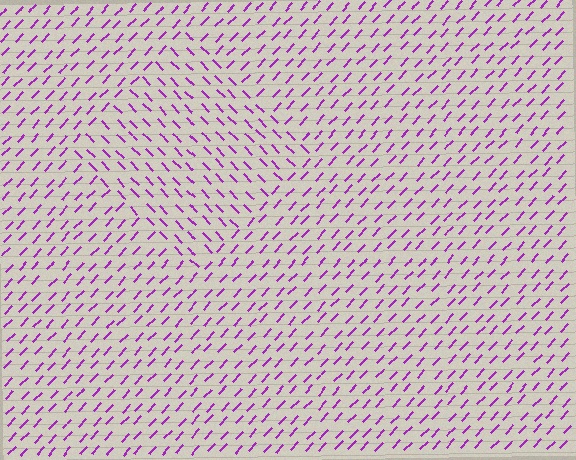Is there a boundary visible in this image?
Yes, there is a texture boundary formed by a change in line orientation.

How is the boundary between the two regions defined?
The boundary is defined purely by a change in line orientation (approximately 87 degrees difference). All lines are the same color and thickness.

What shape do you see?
I see a diamond.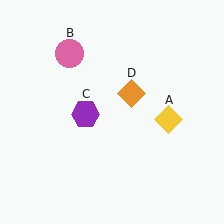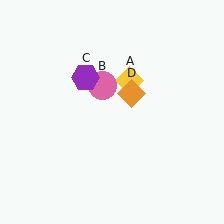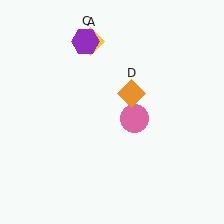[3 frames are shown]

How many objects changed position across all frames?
3 objects changed position: yellow diamond (object A), pink circle (object B), purple hexagon (object C).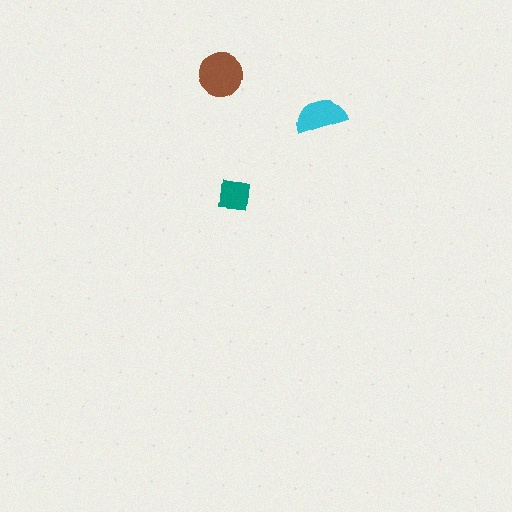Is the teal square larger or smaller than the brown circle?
Smaller.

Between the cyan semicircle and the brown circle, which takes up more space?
The brown circle.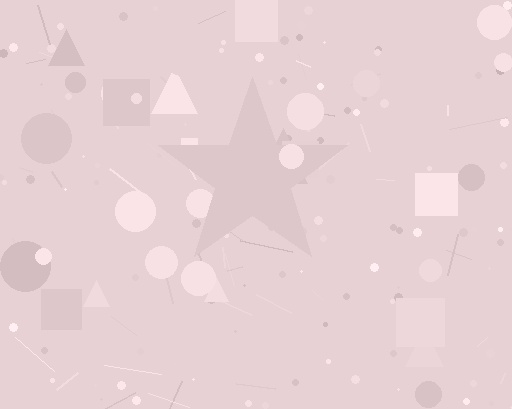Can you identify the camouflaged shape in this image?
The camouflaged shape is a star.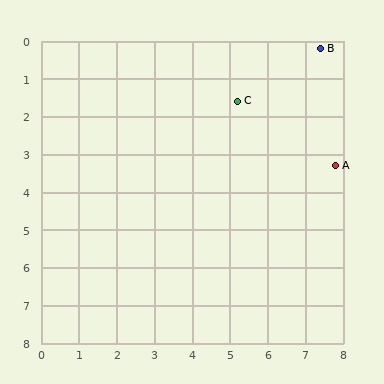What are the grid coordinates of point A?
Point A is at approximately (7.8, 3.3).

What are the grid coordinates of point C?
Point C is at approximately (5.2, 1.6).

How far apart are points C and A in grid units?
Points C and A are about 3.1 grid units apart.